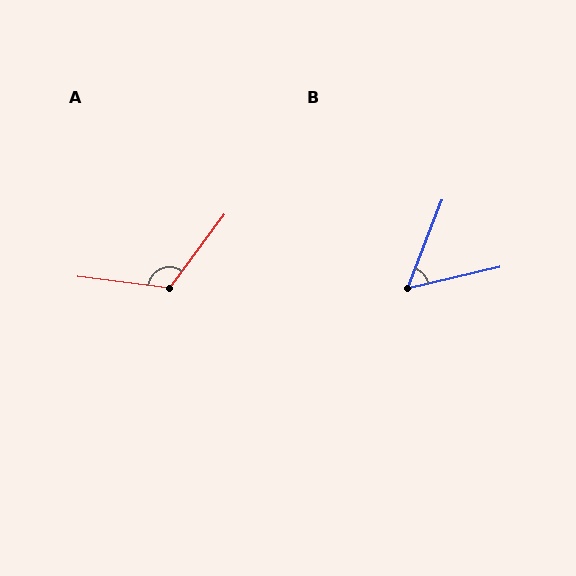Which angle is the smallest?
B, at approximately 55 degrees.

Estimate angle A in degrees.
Approximately 119 degrees.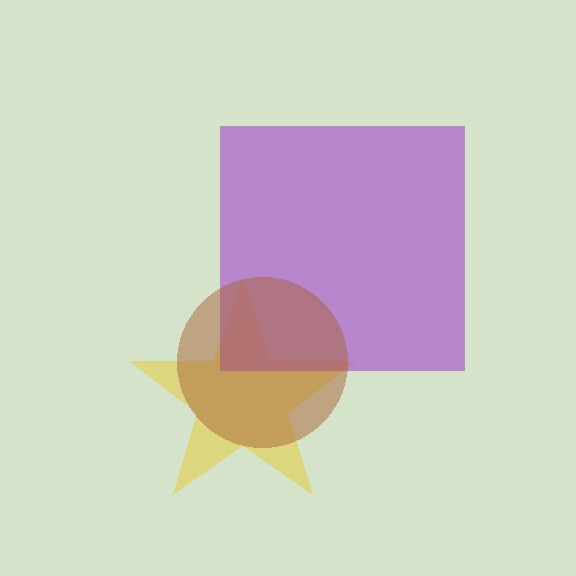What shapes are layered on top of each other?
The layered shapes are: a yellow star, a purple square, a brown circle.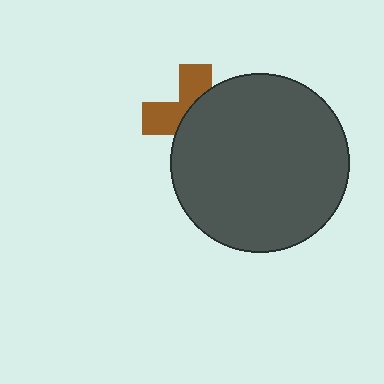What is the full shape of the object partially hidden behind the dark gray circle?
The partially hidden object is a brown cross.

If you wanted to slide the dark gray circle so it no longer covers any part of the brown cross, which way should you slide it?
Slide it right — that is the most direct way to separate the two shapes.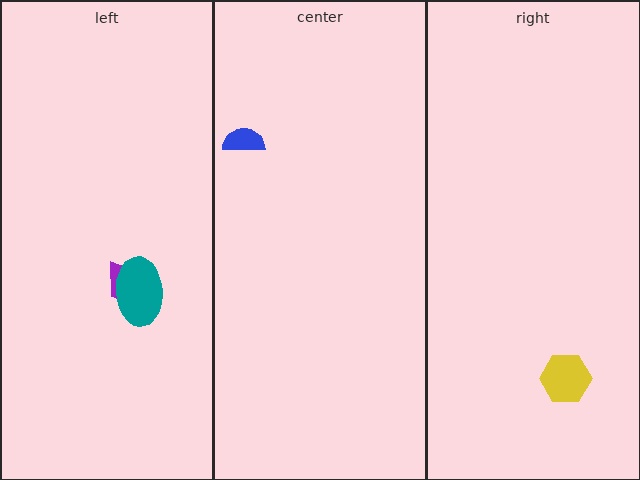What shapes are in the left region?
The purple trapezoid, the teal ellipse.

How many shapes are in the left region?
2.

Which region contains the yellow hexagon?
The right region.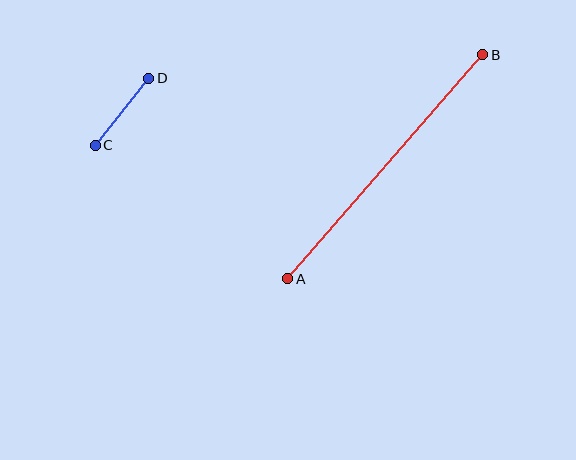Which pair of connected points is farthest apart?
Points A and B are farthest apart.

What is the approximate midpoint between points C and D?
The midpoint is at approximately (122, 112) pixels.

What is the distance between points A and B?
The distance is approximately 297 pixels.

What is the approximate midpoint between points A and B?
The midpoint is at approximately (385, 167) pixels.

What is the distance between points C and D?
The distance is approximately 86 pixels.